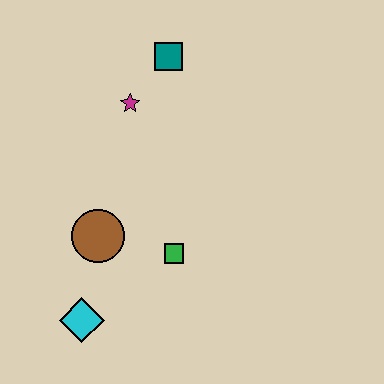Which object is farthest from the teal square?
The cyan diamond is farthest from the teal square.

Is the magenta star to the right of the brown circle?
Yes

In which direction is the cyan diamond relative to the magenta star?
The cyan diamond is below the magenta star.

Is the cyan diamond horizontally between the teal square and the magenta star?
No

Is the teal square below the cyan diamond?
No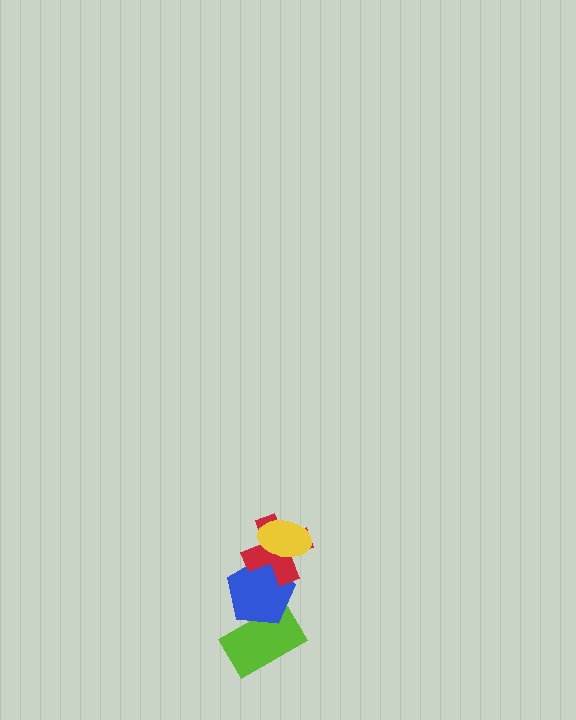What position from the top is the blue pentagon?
The blue pentagon is 3rd from the top.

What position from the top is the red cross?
The red cross is 2nd from the top.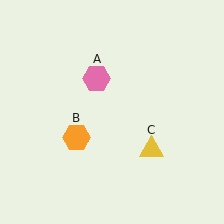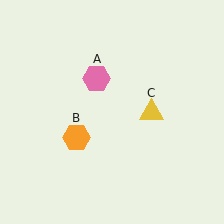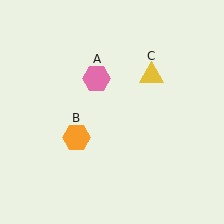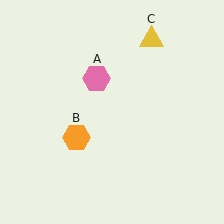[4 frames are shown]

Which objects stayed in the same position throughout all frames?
Pink hexagon (object A) and orange hexagon (object B) remained stationary.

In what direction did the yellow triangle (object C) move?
The yellow triangle (object C) moved up.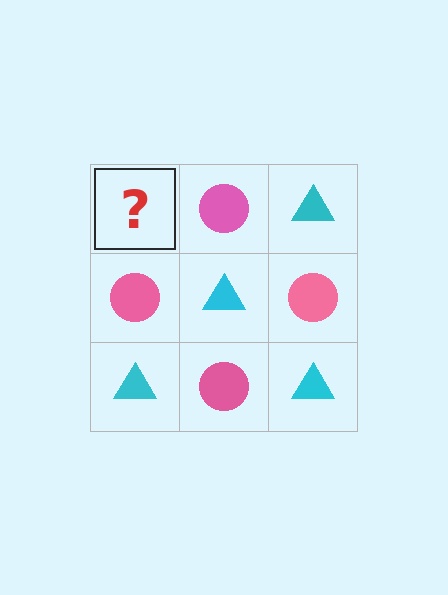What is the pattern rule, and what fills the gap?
The rule is that it alternates cyan triangle and pink circle in a checkerboard pattern. The gap should be filled with a cyan triangle.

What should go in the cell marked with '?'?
The missing cell should contain a cyan triangle.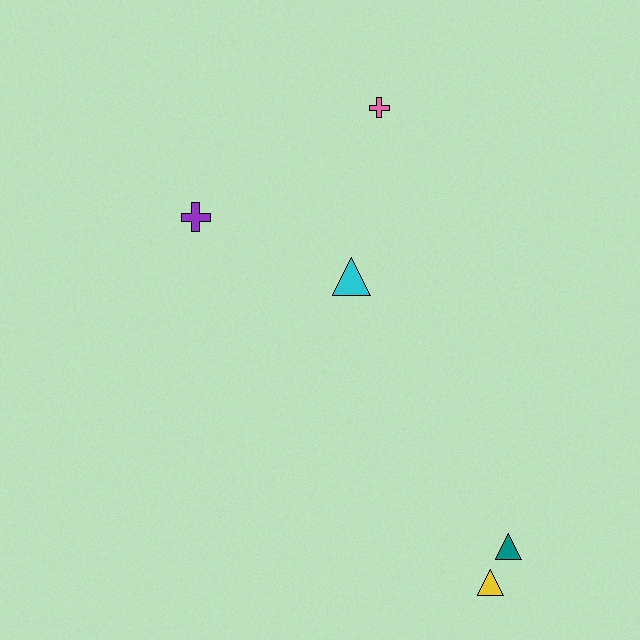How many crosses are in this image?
There are 2 crosses.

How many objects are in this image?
There are 5 objects.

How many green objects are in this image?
There are no green objects.